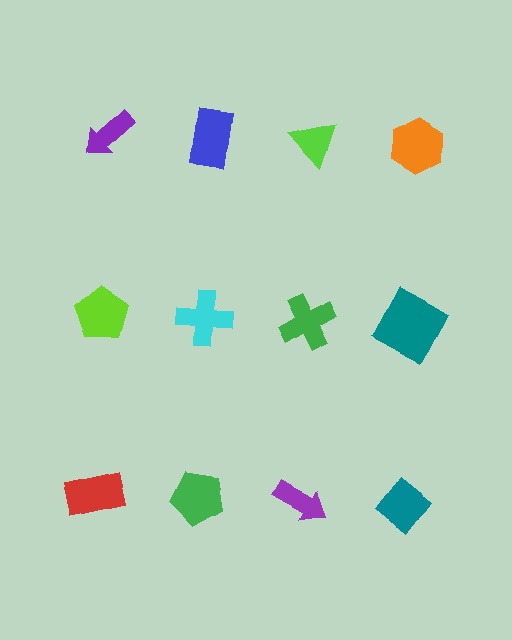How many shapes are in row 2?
4 shapes.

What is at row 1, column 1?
A purple arrow.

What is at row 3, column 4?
A teal diamond.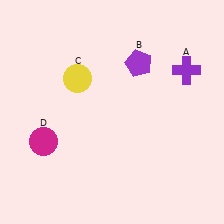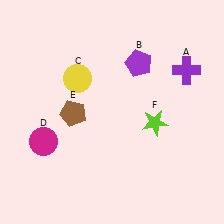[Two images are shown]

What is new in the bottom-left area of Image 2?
A brown pentagon (E) was added in the bottom-left area of Image 2.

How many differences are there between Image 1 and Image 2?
There are 2 differences between the two images.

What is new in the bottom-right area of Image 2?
A lime star (F) was added in the bottom-right area of Image 2.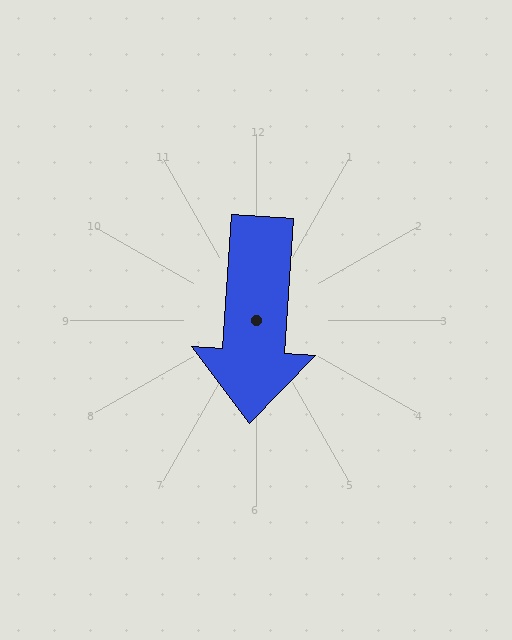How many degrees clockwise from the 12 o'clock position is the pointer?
Approximately 184 degrees.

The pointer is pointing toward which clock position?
Roughly 6 o'clock.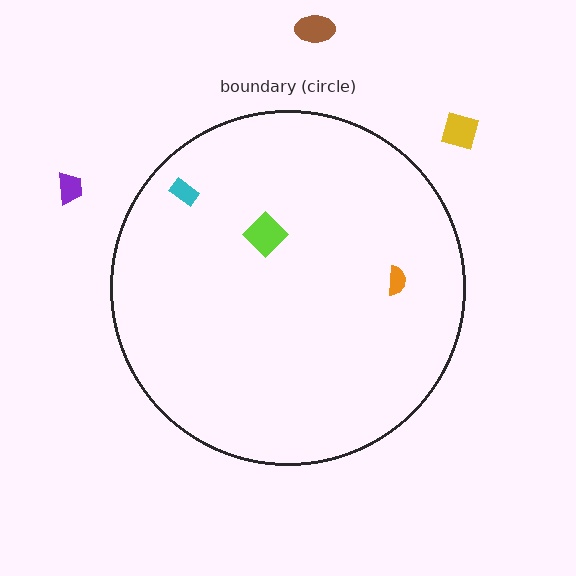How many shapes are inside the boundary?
3 inside, 3 outside.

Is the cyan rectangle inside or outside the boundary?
Inside.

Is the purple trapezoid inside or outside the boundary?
Outside.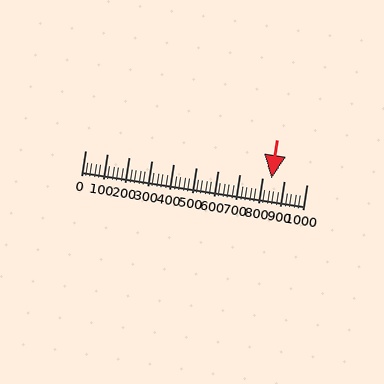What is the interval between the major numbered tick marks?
The major tick marks are spaced 100 units apart.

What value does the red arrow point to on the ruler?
The red arrow points to approximately 840.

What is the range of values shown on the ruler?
The ruler shows values from 0 to 1000.